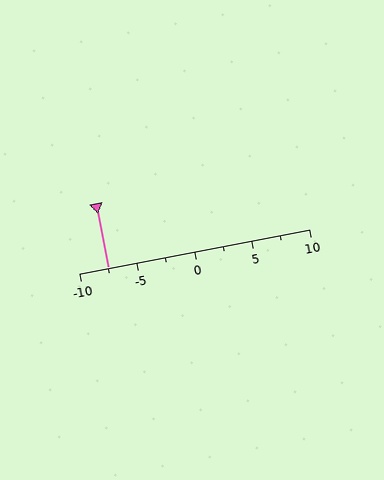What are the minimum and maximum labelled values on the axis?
The axis runs from -10 to 10.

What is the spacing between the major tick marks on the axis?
The major ticks are spaced 5 apart.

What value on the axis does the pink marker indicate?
The marker indicates approximately -7.5.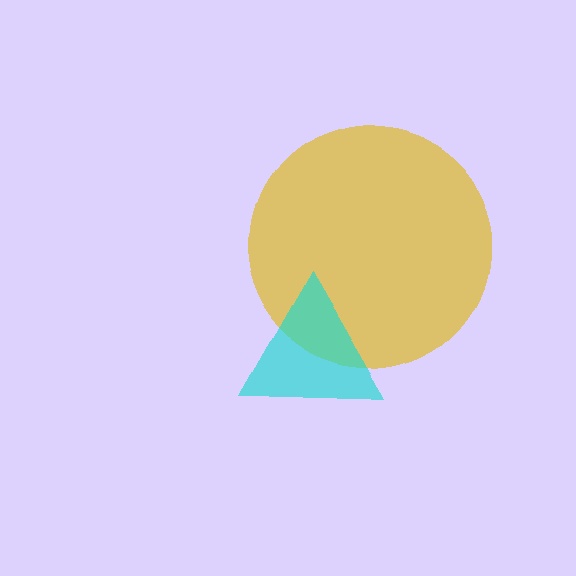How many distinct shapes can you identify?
There are 2 distinct shapes: a yellow circle, a cyan triangle.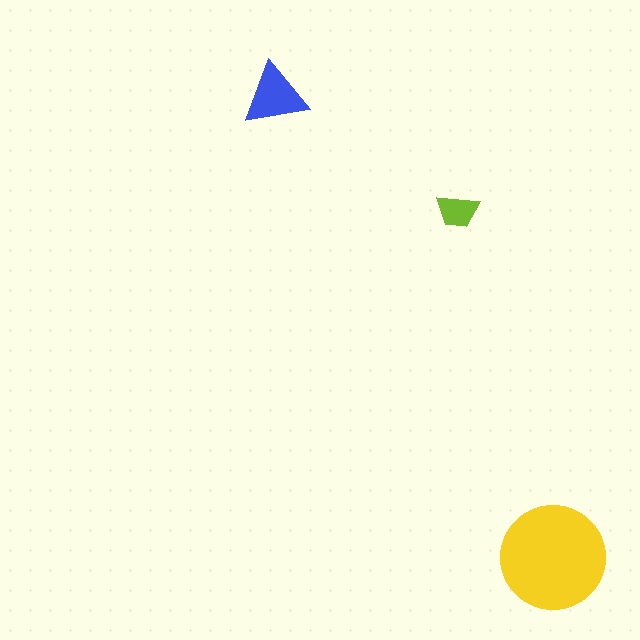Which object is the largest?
The yellow circle.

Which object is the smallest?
The lime trapezoid.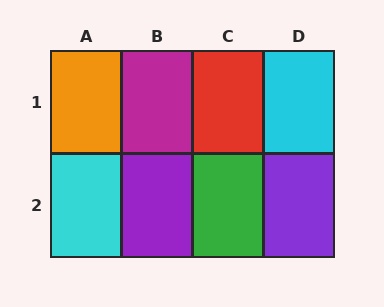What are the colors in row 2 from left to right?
Cyan, purple, green, purple.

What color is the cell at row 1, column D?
Cyan.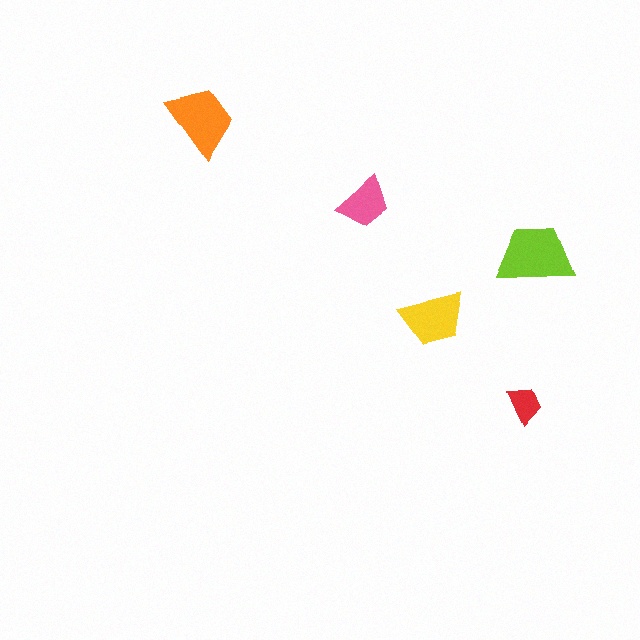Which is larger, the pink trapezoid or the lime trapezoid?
The lime one.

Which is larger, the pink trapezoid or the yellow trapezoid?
The yellow one.